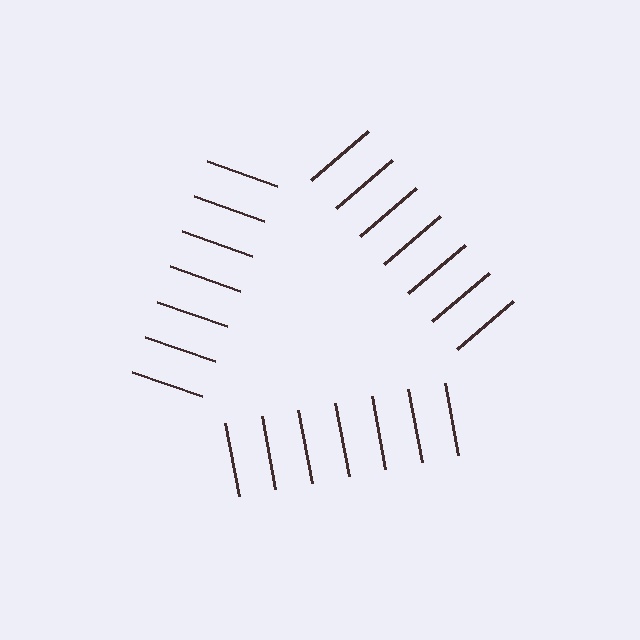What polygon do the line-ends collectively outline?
An illusory triangle — the line segments terminate on its edges but no continuous stroke is drawn.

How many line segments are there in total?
21 — 7 along each of the 3 edges.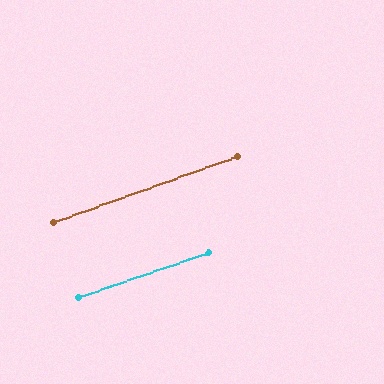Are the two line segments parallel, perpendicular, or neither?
Parallel — their directions differ by only 0.8°.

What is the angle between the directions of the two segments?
Approximately 1 degree.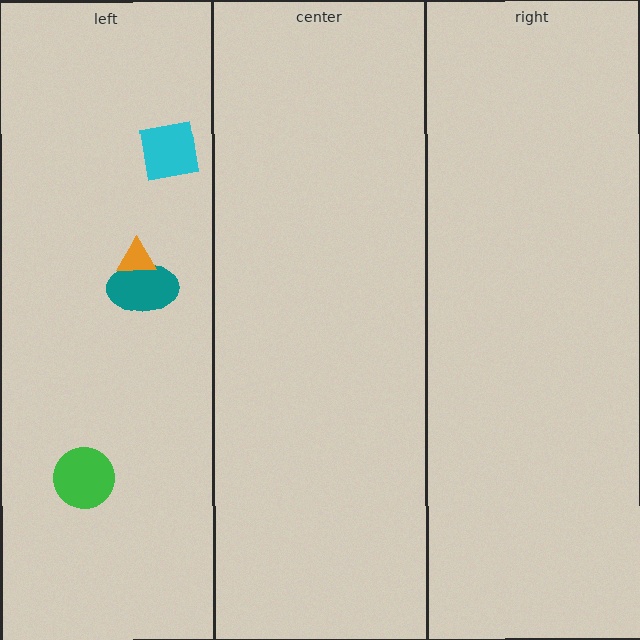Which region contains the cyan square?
The left region.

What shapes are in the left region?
The teal ellipse, the green circle, the cyan square, the orange triangle.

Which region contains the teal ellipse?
The left region.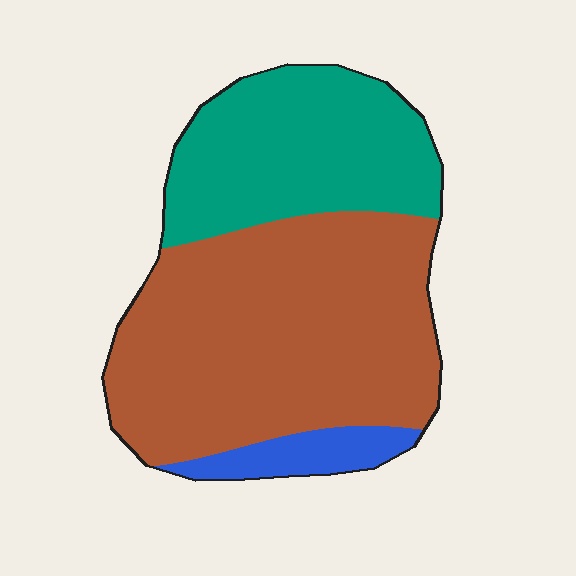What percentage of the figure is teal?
Teal takes up about one third (1/3) of the figure.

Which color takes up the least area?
Blue, at roughly 10%.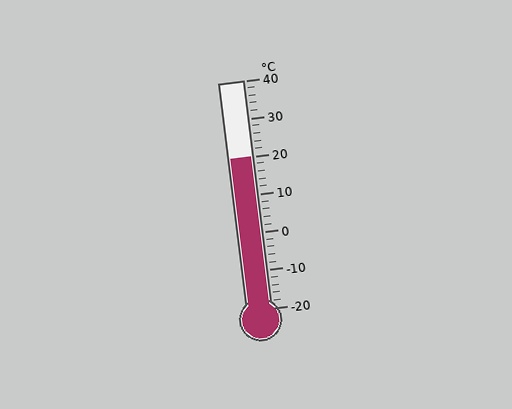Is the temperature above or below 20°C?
The temperature is at 20°C.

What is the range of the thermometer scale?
The thermometer scale ranges from -20°C to 40°C.